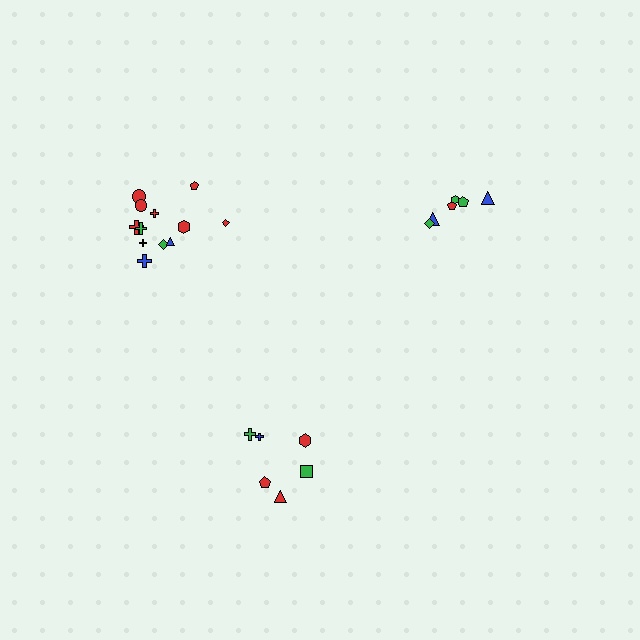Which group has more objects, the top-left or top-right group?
The top-left group.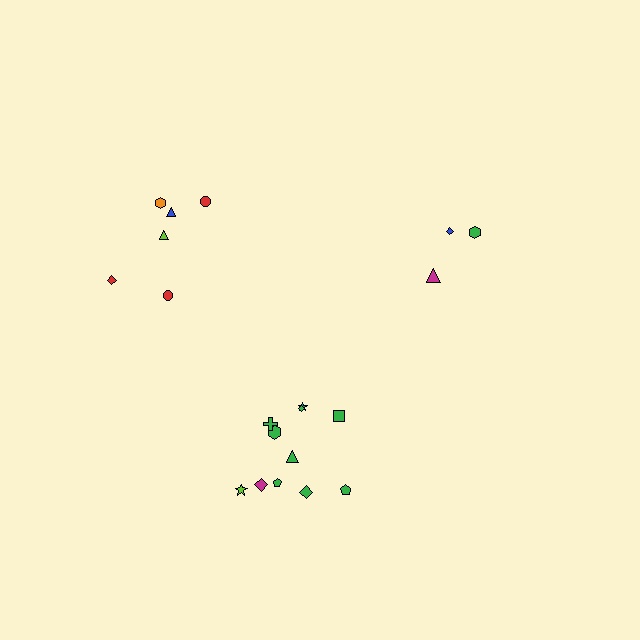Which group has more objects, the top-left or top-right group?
The top-left group.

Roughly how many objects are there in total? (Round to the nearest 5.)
Roughly 20 objects in total.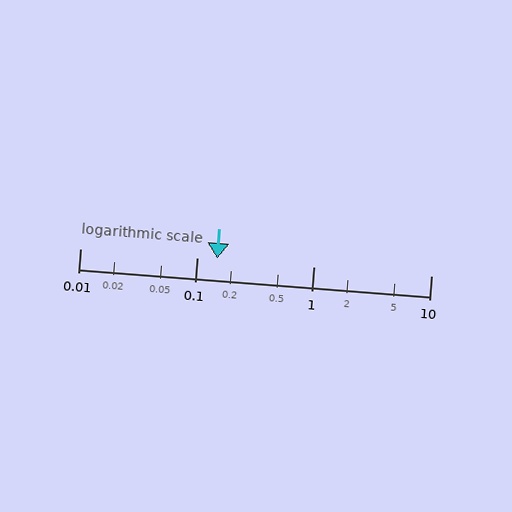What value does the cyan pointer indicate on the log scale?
The pointer indicates approximately 0.15.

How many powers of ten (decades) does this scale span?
The scale spans 3 decades, from 0.01 to 10.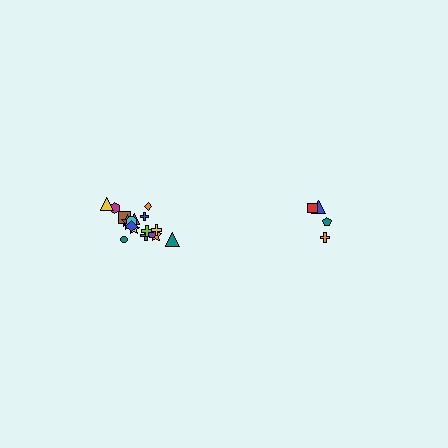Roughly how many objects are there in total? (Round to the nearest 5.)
Roughly 20 objects in total.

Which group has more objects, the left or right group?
The left group.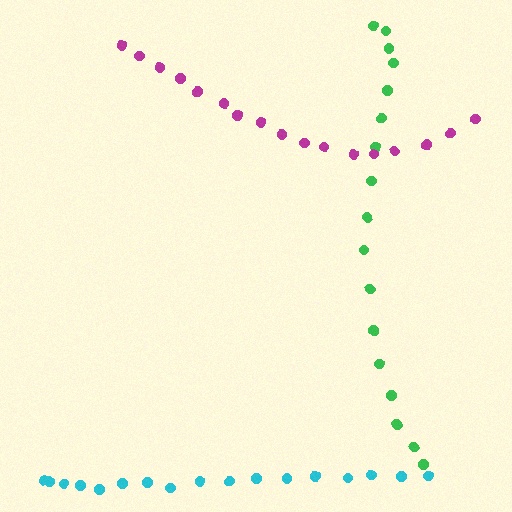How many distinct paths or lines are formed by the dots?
There are 3 distinct paths.